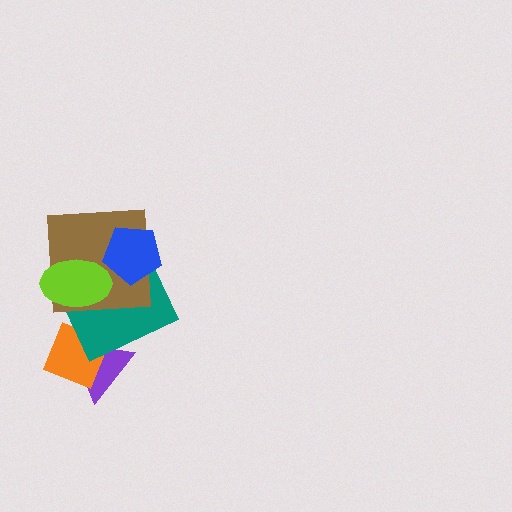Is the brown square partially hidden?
Yes, it is partially covered by another shape.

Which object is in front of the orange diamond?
The teal rectangle is in front of the orange diamond.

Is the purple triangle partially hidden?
Yes, it is partially covered by another shape.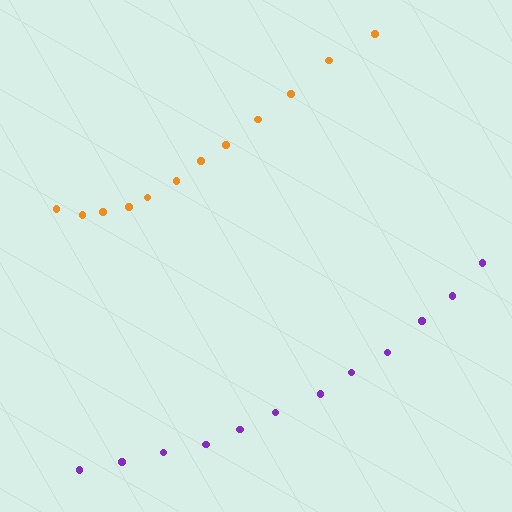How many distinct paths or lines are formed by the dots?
There are 2 distinct paths.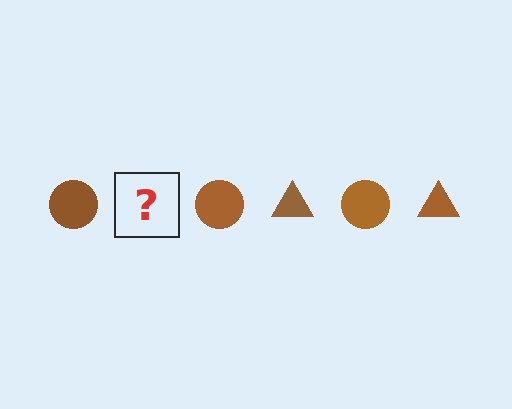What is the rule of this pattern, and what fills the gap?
The rule is that the pattern cycles through circle, triangle shapes in brown. The gap should be filled with a brown triangle.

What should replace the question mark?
The question mark should be replaced with a brown triangle.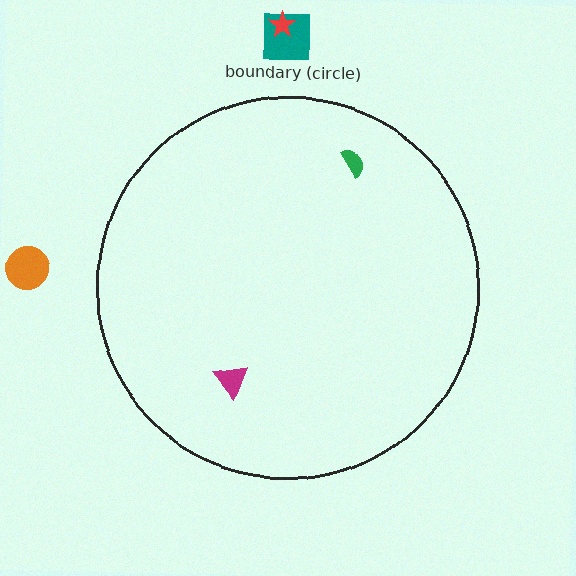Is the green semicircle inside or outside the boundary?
Inside.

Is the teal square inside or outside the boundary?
Outside.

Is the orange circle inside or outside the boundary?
Outside.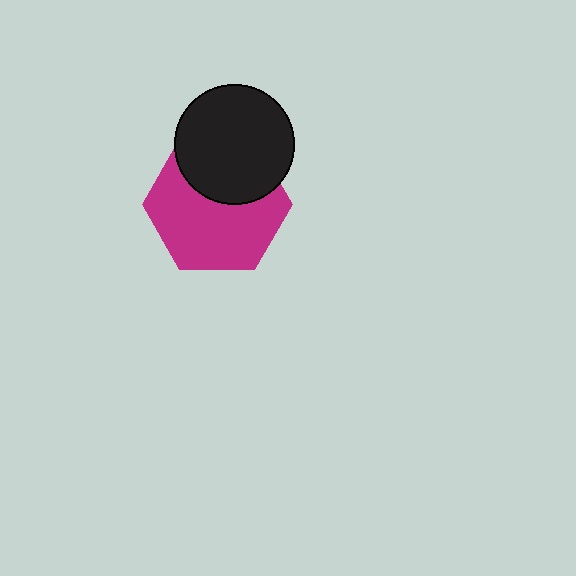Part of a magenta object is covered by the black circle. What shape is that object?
It is a hexagon.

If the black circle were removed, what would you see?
You would see the complete magenta hexagon.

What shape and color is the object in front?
The object in front is a black circle.